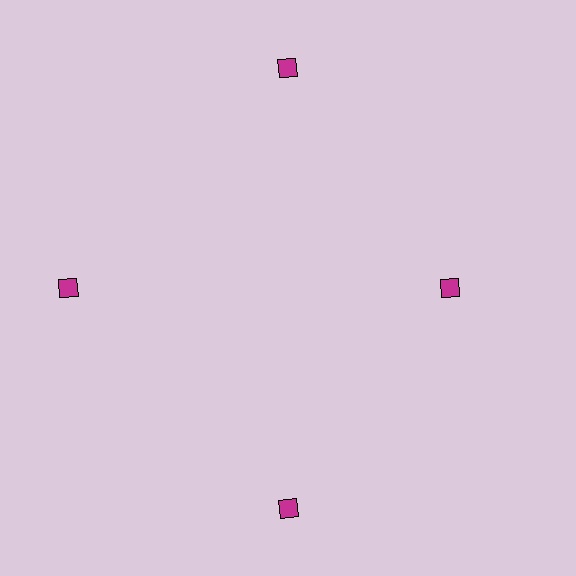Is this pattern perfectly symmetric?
No. The 4 magenta diamonds are arranged in a ring, but one element near the 3 o'clock position is pulled inward toward the center, breaking the 4-fold rotational symmetry.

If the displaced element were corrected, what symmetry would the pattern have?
It would have 4-fold rotational symmetry — the pattern would map onto itself every 90 degrees.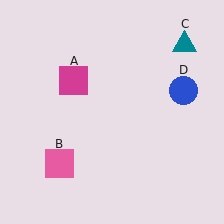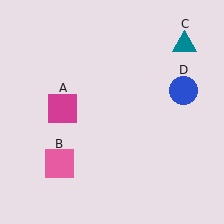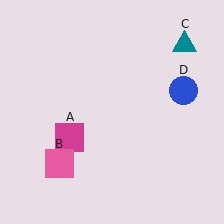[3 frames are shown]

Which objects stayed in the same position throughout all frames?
Pink square (object B) and teal triangle (object C) and blue circle (object D) remained stationary.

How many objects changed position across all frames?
1 object changed position: magenta square (object A).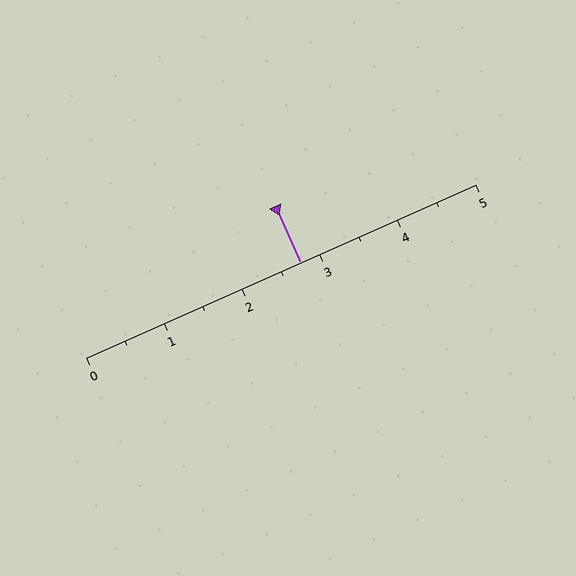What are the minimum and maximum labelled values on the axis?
The axis runs from 0 to 5.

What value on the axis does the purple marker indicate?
The marker indicates approximately 2.8.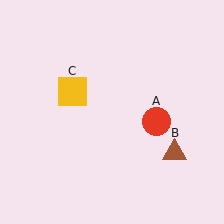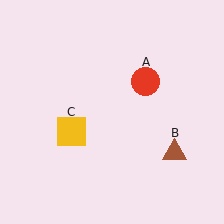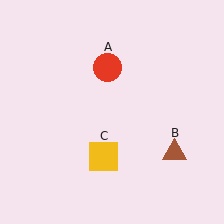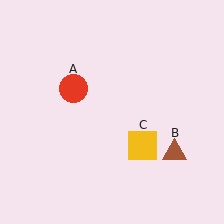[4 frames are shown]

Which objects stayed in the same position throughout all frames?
Brown triangle (object B) remained stationary.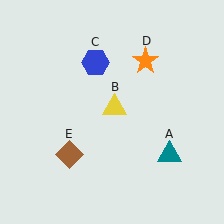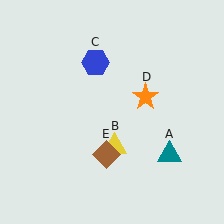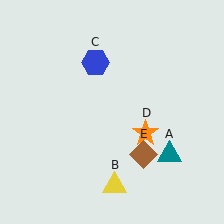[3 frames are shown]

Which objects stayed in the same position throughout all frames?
Teal triangle (object A) and blue hexagon (object C) remained stationary.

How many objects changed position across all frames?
3 objects changed position: yellow triangle (object B), orange star (object D), brown diamond (object E).